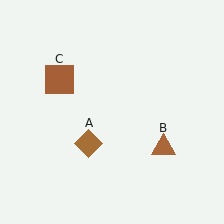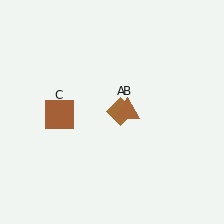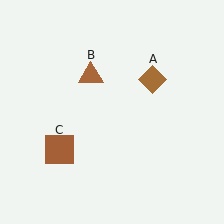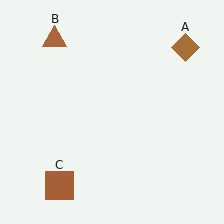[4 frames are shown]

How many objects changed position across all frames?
3 objects changed position: brown diamond (object A), brown triangle (object B), brown square (object C).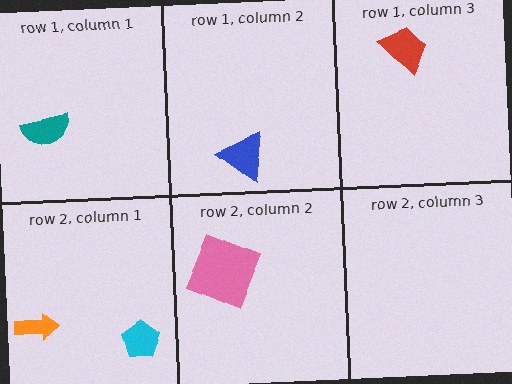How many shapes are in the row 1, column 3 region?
1.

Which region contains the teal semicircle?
The row 1, column 1 region.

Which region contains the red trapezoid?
The row 1, column 3 region.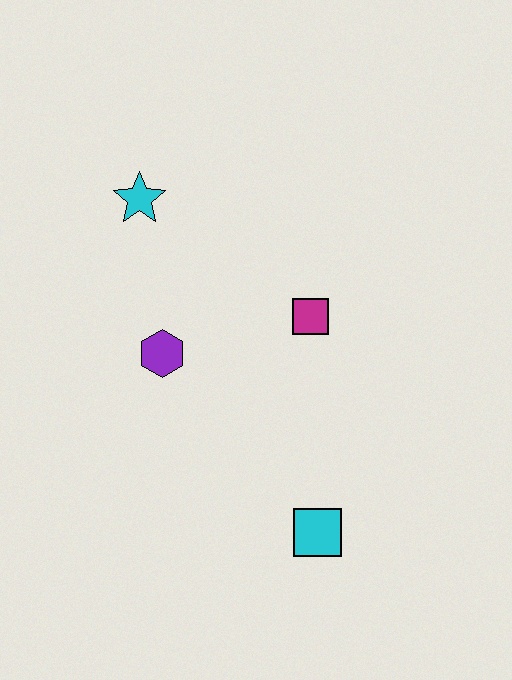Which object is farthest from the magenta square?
The cyan square is farthest from the magenta square.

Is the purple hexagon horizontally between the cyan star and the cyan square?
Yes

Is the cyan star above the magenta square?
Yes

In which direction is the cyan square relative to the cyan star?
The cyan square is below the cyan star.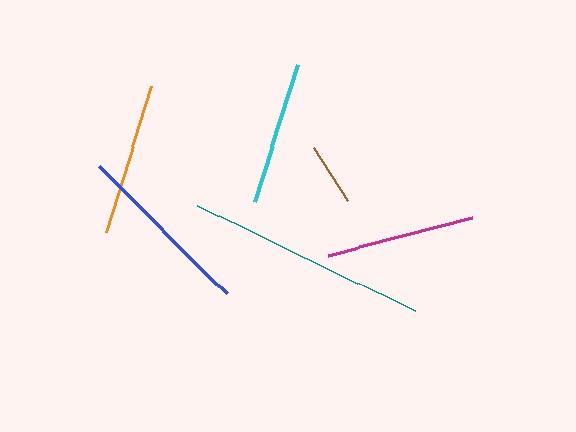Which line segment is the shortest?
The brown line is the shortest at approximately 63 pixels.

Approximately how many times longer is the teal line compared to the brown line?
The teal line is approximately 3.9 times the length of the brown line.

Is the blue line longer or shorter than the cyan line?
The blue line is longer than the cyan line.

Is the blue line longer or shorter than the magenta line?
The blue line is longer than the magenta line.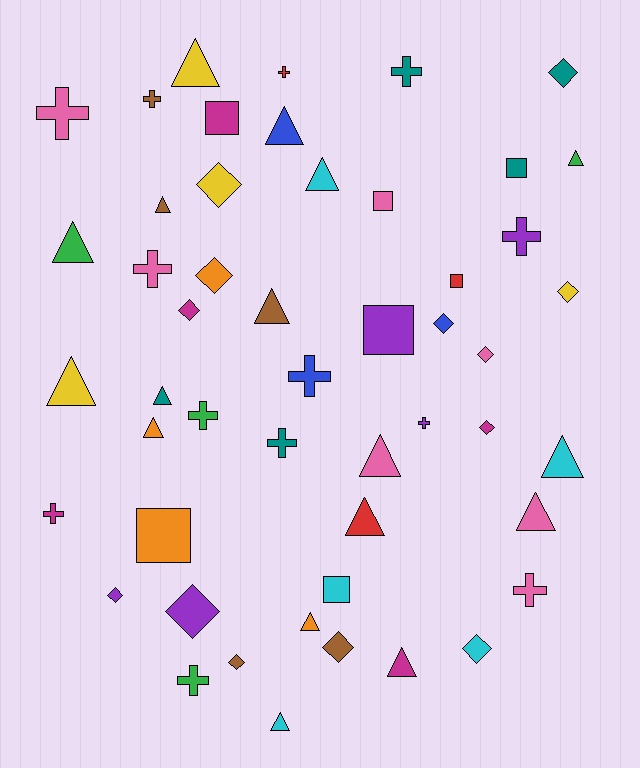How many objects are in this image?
There are 50 objects.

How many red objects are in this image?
There are 3 red objects.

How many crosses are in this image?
There are 13 crosses.